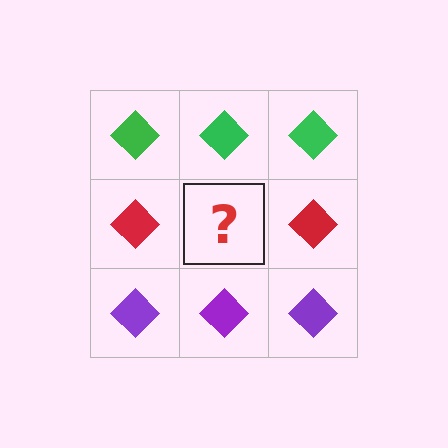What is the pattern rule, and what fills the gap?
The rule is that each row has a consistent color. The gap should be filled with a red diamond.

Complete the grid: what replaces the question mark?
The question mark should be replaced with a red diamond.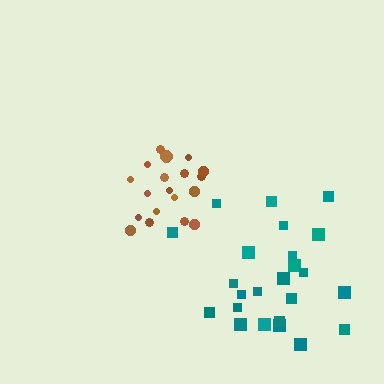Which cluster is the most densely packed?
Brown.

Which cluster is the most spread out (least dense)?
Teal.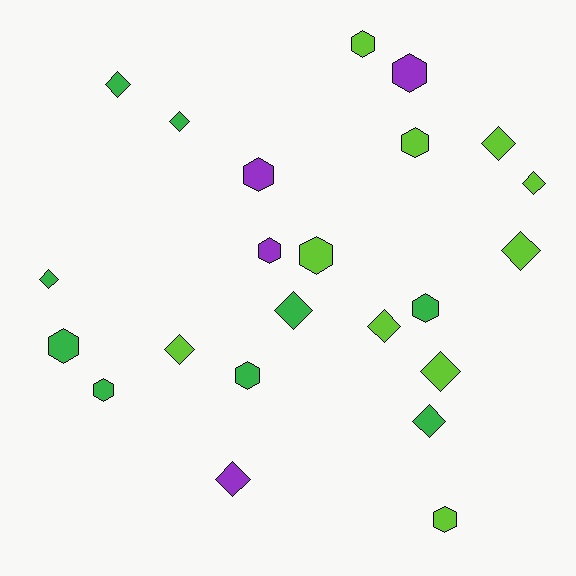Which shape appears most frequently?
Diamond, with 12 objects.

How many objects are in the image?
There are 23 objects.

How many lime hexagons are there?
There are 4 lime hexagons.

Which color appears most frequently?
Lime, with 10 objects.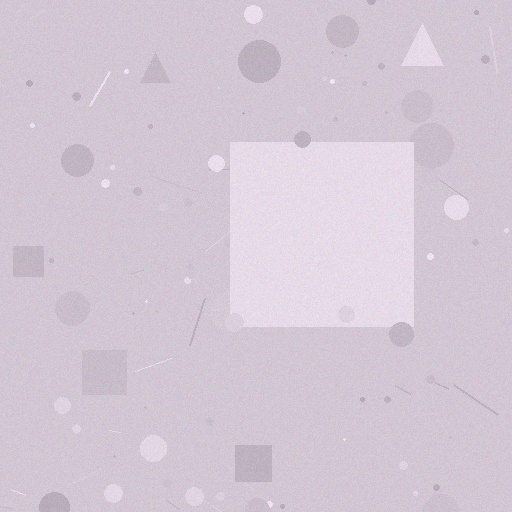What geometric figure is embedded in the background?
A square is embedded in the background.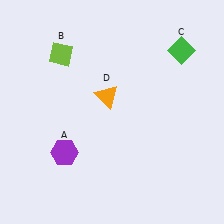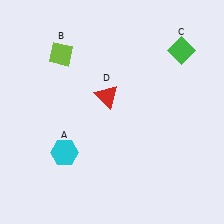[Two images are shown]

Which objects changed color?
A changed from purple to cyan. D changed from orange to red.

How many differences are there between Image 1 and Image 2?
There are 2 differences between the two images.